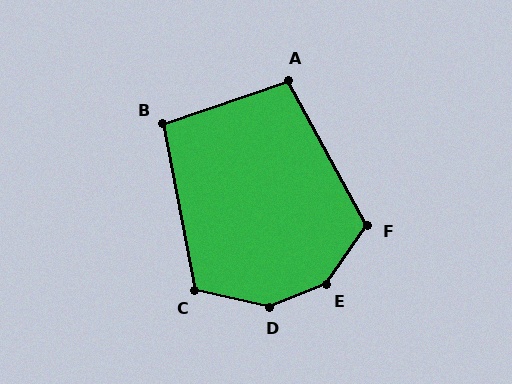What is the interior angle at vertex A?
Approximately 100 degrees (obtuse).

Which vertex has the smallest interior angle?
B, at approximately 98 degrees.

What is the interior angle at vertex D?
Approximately 145 degrees (obtuse).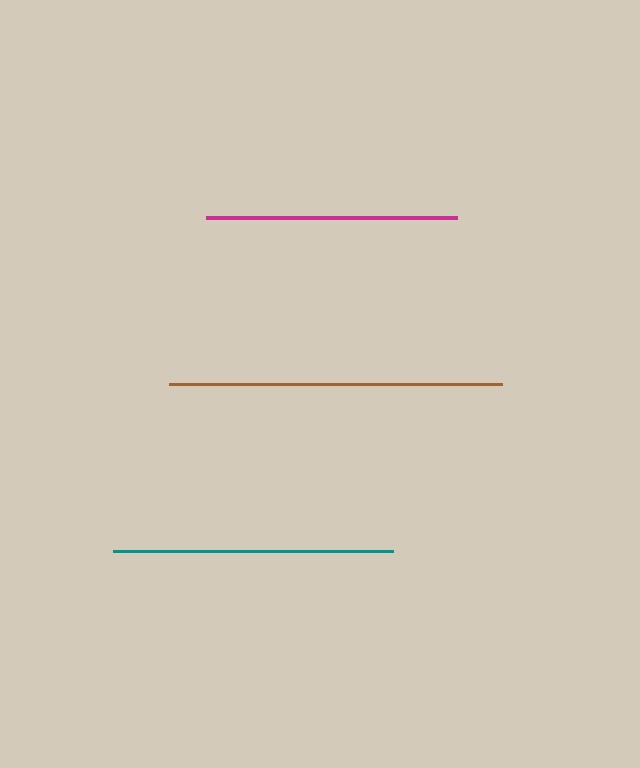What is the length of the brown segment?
The brown segment is approximately 332 pixels long.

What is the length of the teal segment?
The teal segment is approximately 280 pixels long.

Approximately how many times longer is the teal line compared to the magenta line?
The teal line is approximately 1.1 times the length of the magenta line.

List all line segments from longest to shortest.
From longest to shortest: brown, teal, magenta.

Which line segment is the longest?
The brown line is the longest at approximately 332 pixels.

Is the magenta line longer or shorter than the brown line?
The brown line is longer than the magenta line.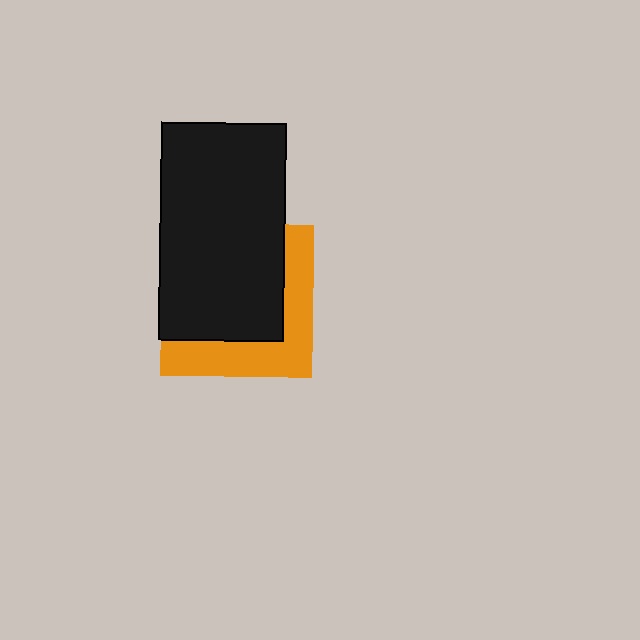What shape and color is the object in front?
The object in front is a black rectangle.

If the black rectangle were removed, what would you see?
You would see the complete orange square.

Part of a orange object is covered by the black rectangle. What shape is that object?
It is a square.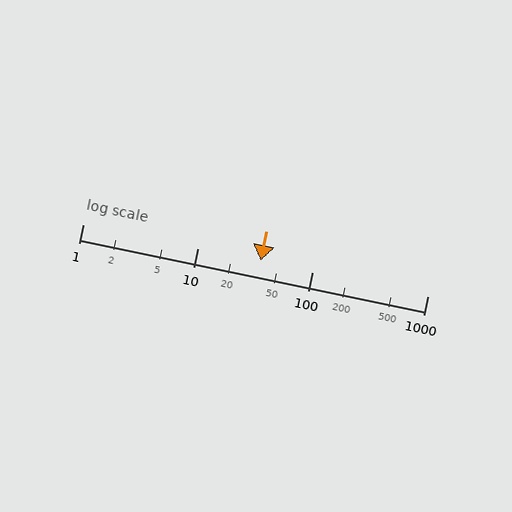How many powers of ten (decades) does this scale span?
The scale spans 3 decades, from 1 to 1000.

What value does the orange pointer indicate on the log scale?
The pointer indicates approximately 35.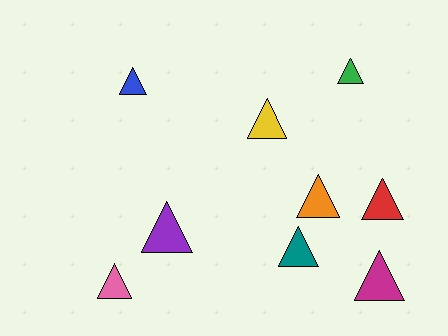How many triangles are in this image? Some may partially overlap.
There are 9 triangles.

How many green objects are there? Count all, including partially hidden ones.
There is 1 green object.